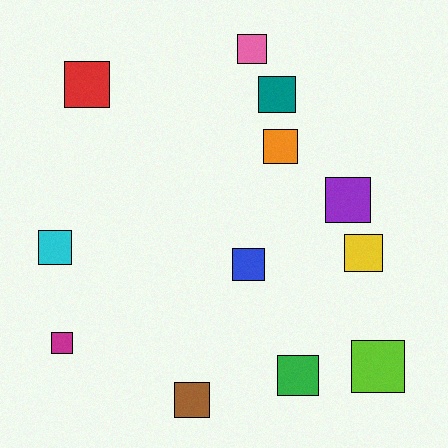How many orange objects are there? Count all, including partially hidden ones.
There is 1 orange object.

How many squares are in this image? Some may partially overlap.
There are 12 squares.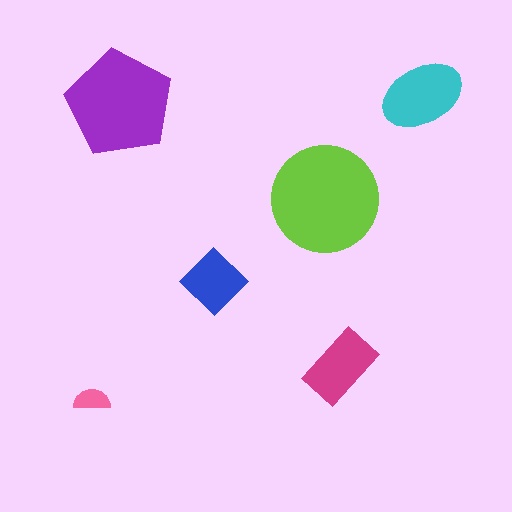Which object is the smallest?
The pink semicircle.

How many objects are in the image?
There are 6 objects in the image.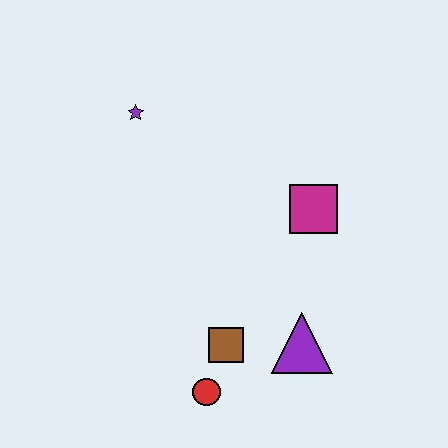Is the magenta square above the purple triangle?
Yes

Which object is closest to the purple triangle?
The brown square is closest to the purple triangle.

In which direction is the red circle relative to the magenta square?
The red circle is below the magenta square.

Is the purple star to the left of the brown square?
Yes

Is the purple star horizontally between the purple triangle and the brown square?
No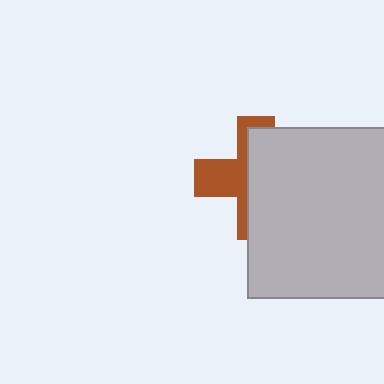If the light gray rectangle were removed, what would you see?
You would see the complete brown cross.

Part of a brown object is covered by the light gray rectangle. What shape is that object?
It is a cross.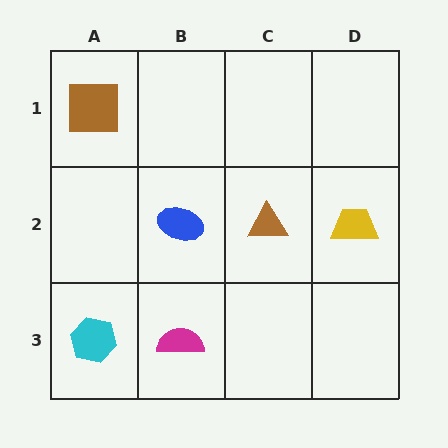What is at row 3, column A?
A cyan hexagon.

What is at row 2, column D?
A yellow trapezoid.